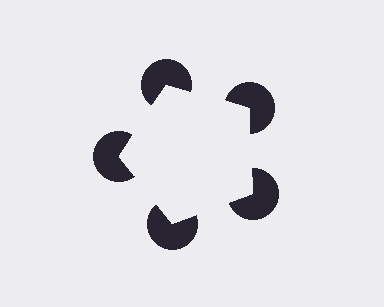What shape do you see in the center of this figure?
An illusory pentagon — its edges are inferred from the aligned wedge cuts in the pac-man discs, not physically drawn.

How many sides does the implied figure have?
5 sides.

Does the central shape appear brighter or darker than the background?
It typically appears slightly brighter than the background, even though no actual brightness change is drawn.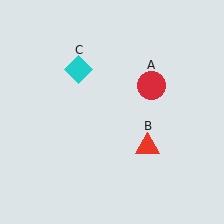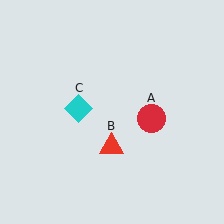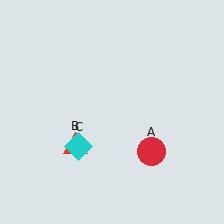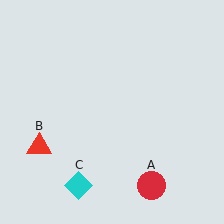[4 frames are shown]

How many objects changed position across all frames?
3 objects changed position: red circle (object A), red triangle (object B), cyan diamond (object C).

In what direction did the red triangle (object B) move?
The red triangle (object B) moved left.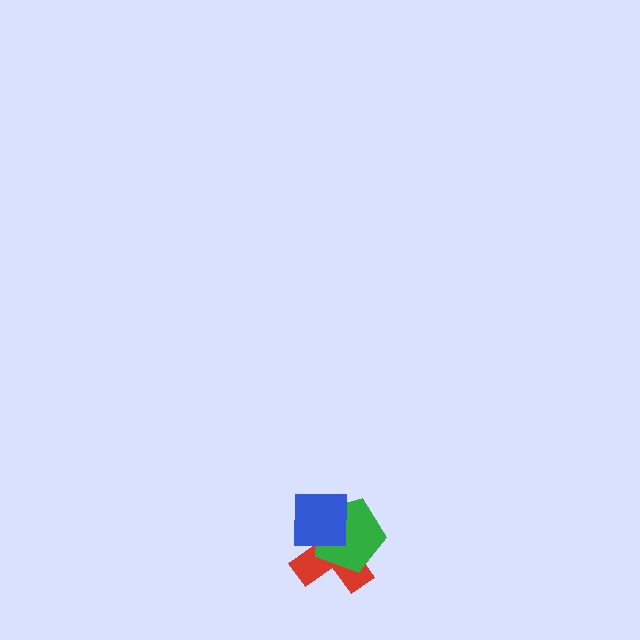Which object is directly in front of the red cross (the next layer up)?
The green pentagon is directly in front of the red cross.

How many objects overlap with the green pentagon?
2 objects overlap with the green pentagon.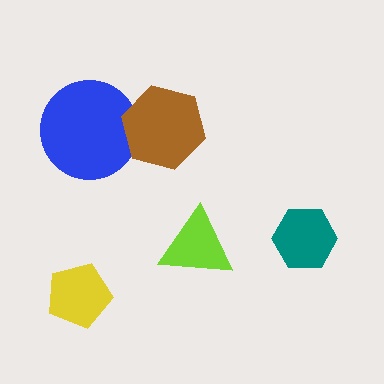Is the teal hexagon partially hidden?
No, no other shape covers it.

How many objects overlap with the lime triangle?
0 objects overlap with the lime triangle.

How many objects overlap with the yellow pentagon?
0 objects overlap with the yellow pentagon.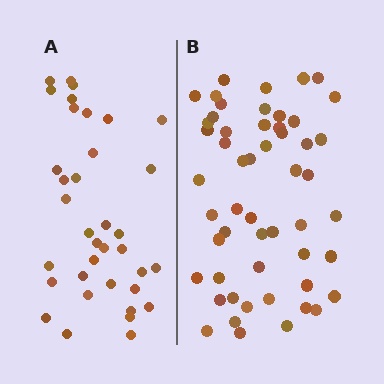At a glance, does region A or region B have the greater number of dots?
Region B (the right region) has more dots.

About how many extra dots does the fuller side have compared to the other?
Region B has approximately 15 more dots than region A.